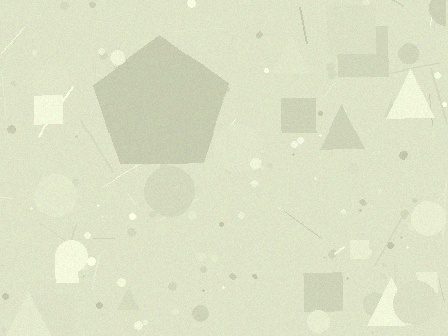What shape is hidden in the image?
A pentagon is hidden in the image.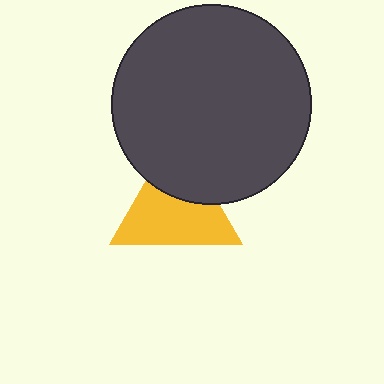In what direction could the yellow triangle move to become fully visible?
The yellow triangle could move down. That would shift it out from behind the dark gray circle entirely.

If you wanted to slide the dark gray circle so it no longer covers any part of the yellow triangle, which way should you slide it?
Slide it up — that is the most direct way to separate the two shapes.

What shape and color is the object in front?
The object in front is a dark gray circle.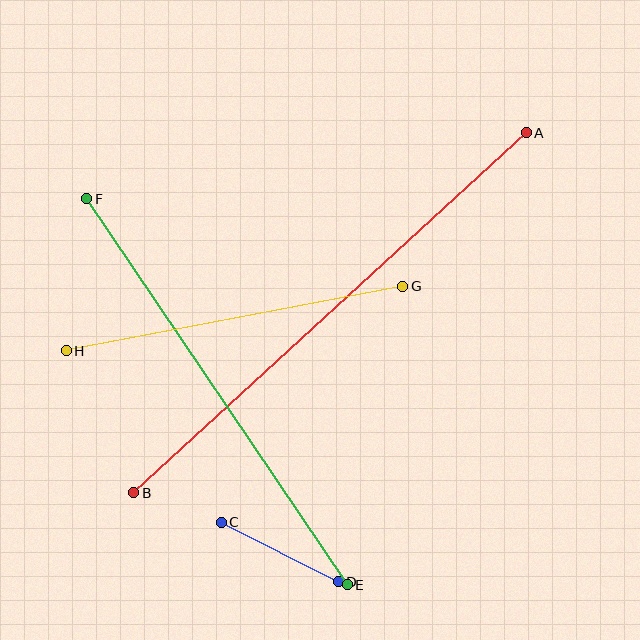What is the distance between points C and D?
The distance is approximately 131 pixels.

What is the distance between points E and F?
The distance is approximately 466 pixels.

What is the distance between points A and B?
The distance is approximately 533 pixels.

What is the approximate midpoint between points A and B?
The midpoint is at approximately (330, 313) pixels.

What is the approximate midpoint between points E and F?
The midpoint is at approximately (217, 392) pixels.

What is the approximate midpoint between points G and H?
The midpoint is at approximately (234, 319) pixels.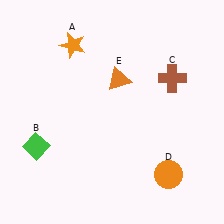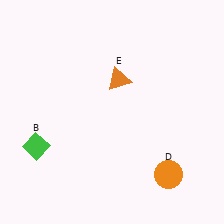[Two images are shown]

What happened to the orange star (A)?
The orange star (A) was removed in Image 2. It was in the top-left area of Image 1.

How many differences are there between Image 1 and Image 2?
There are 2 differences between the two images.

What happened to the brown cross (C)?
The brown cross (C) was removed in Image 2. It was in the top-right area of Image 1.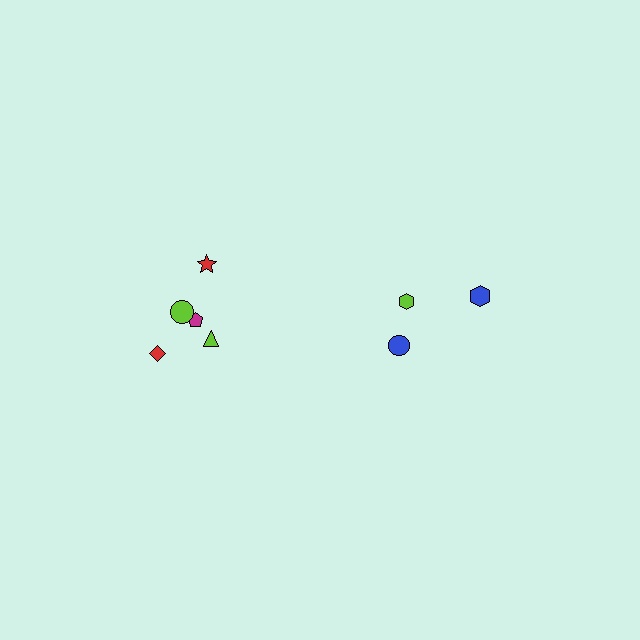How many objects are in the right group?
There are 3 objects.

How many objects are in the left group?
There are 5 objects.